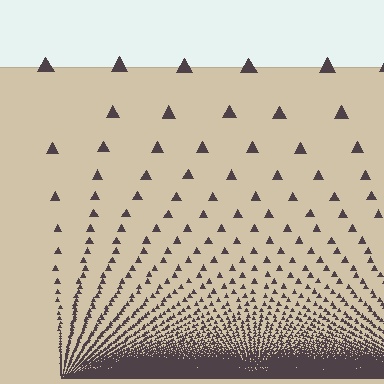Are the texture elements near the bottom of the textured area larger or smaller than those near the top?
Smaller. The gradient is inverted — elements near the bottom are smaller and denser.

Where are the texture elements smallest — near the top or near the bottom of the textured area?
Near the bottom.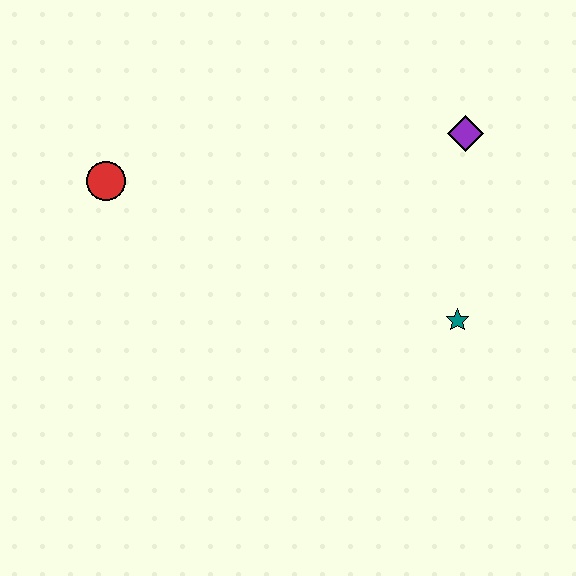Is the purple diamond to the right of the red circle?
Yes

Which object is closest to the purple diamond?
The teal star is closest to the purple diamond.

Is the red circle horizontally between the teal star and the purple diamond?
No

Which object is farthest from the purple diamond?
The red circle is farthest from the purple diamond.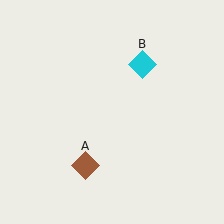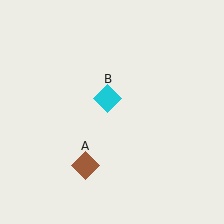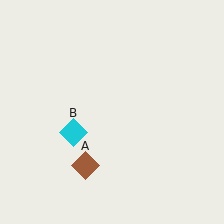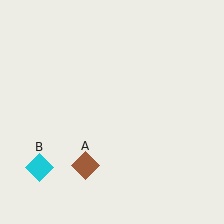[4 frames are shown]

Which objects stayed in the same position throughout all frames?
Brown diamond (object A) remained stationary.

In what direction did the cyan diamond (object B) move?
The cyan diamond (object B) moved down and to the left.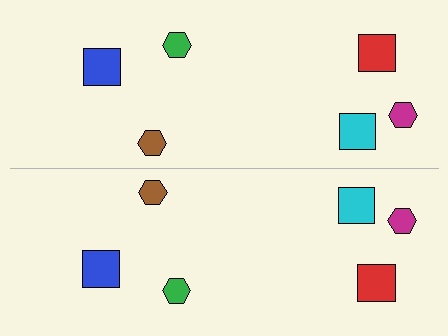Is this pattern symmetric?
Yes, this pattern has bilateral (reflection) symmetry.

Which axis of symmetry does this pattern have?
The pattern has a horizontal axis of symmetry running through the center of the image.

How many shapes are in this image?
There are 12 shapes in this image.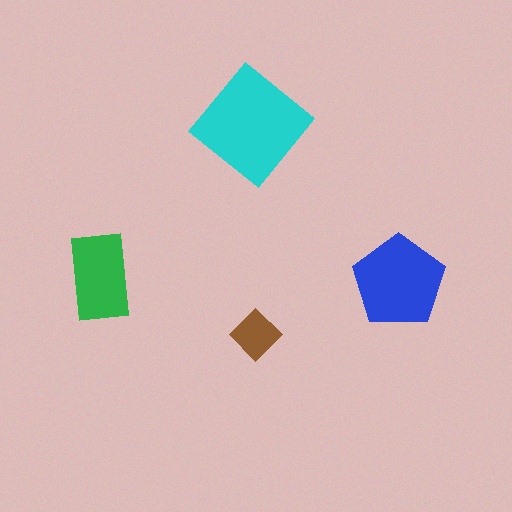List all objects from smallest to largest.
The brown diamond, the green rectangle, the blue pentagon, the cyan diamond.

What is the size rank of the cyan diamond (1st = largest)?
1st.